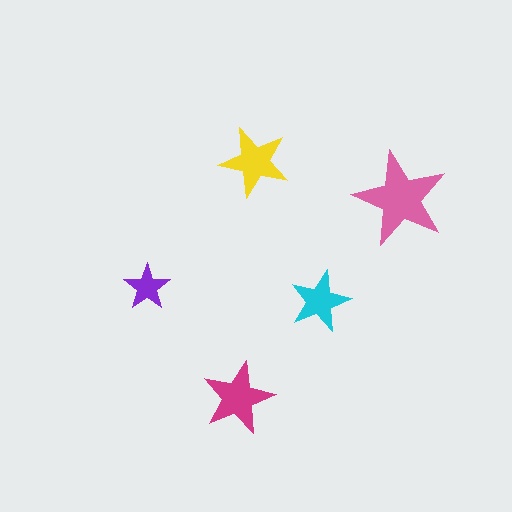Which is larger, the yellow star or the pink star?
The pink one.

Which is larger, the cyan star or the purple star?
The cyan one.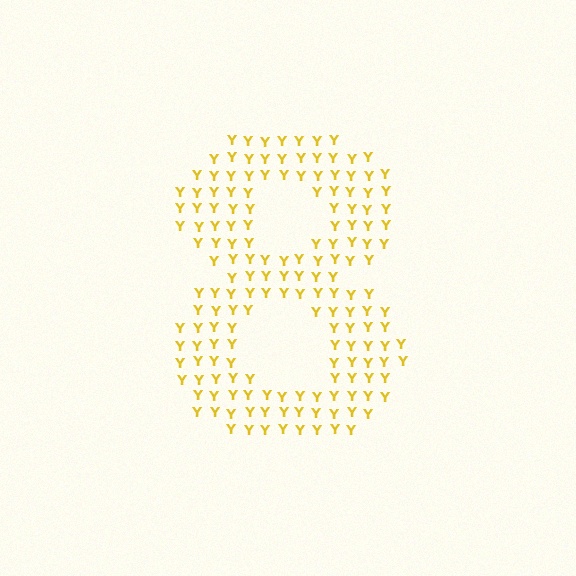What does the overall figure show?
The overall figure shows the digit 8.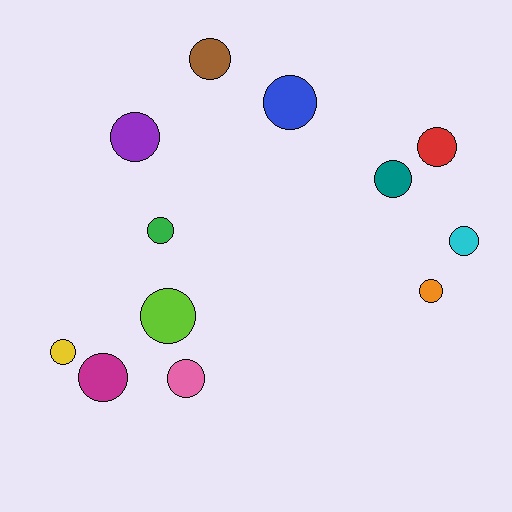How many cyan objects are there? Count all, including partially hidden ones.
There is 1 cyan object.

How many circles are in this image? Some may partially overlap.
There are 12 circles.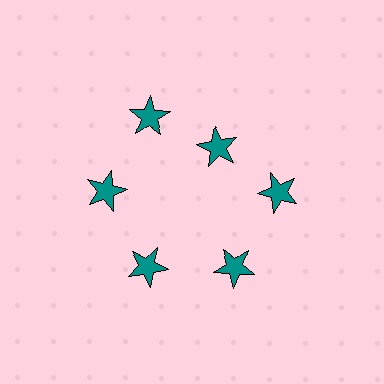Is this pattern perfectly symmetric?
No. The 6 teal stars are arranged in a ring, but one element near the 1 o'clock position is pulled inward toward the center, breaking the 6-fold rotational symmetry.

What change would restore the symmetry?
The symmetry would be restored by moving it outward, back onto the ring so that all 6 stars sit at equal angles and equal distance from the center.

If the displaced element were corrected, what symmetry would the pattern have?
It would have 6-fold rotational symmetry — the pattern would map onto itself every 60 degrees.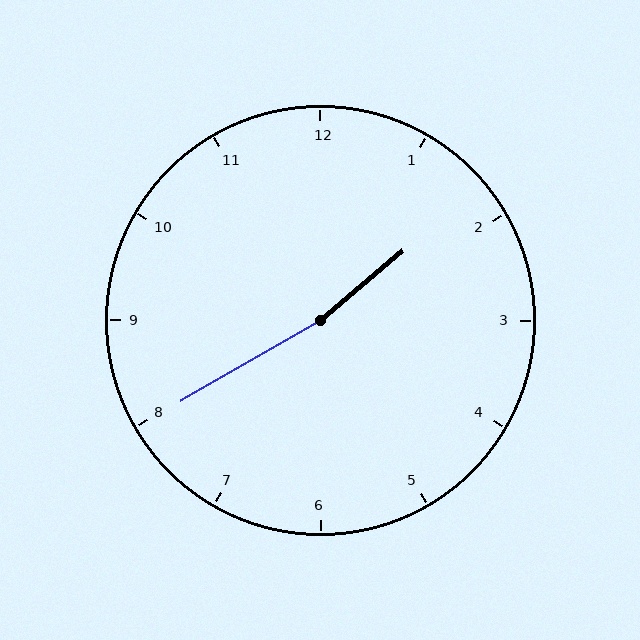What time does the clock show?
1:40.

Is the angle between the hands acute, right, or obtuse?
It is obtuse.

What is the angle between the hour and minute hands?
Approximately 170 degrees.